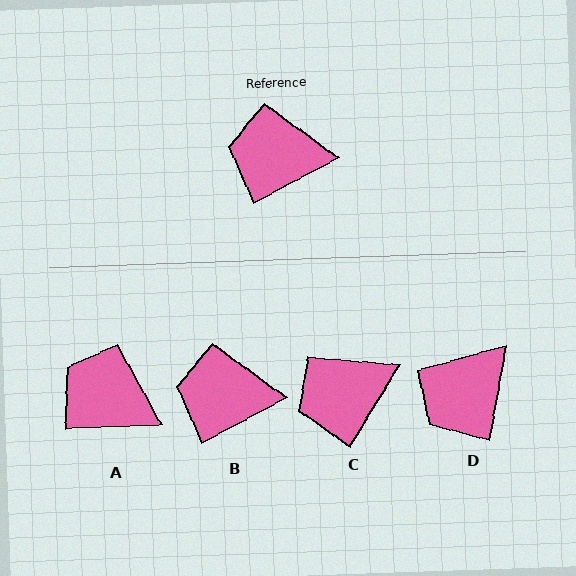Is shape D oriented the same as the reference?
No, it is off by about 52 degrees.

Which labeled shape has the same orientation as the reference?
B.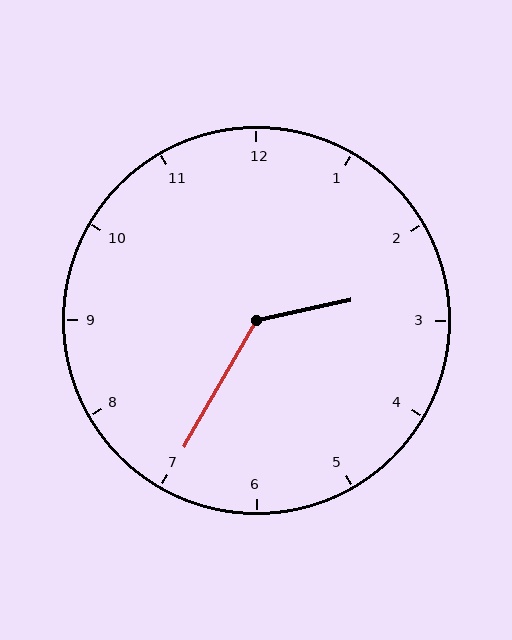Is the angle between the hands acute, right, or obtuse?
It is obtuse.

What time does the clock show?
2:35.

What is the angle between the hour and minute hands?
Approximately 132 degrees.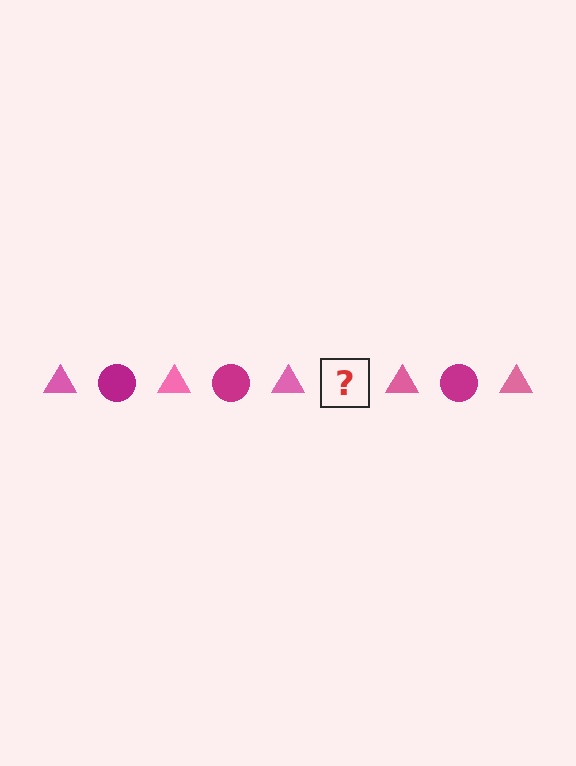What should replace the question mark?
The question mark should be replaced with a magenta circle.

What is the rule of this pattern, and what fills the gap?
The rule is that the pattern alternates between pink triangle and magenta circle. The gap should be filled with a magenta circle.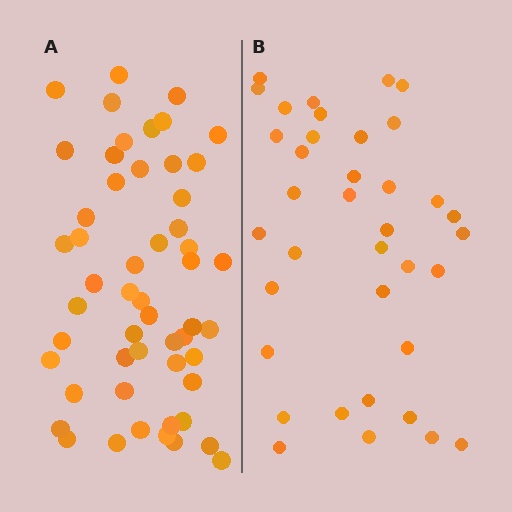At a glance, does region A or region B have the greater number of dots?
Region A (the left region) has more dots.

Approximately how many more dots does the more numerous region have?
Region A has approximately 15 more dots than region B.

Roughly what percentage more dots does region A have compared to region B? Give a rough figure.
About 45% more.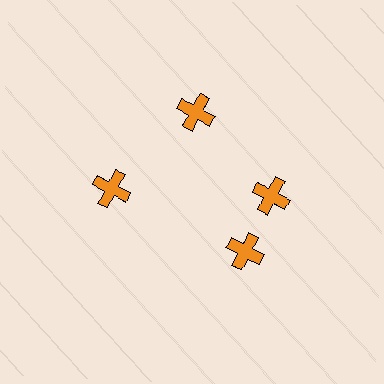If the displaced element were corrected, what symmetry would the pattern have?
It would have 4-fold rotational symmetry — the pattern would map onto itself every 90 degrees.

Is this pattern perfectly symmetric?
No. The 4 orange crosses are arranged in a ring, but one element near the 6 o'clock position is rotated out of alignment along the ring, breaking the 4-fold rotational symmetry.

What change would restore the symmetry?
The symmetry would be restored by rotating it back into even spacing with its neighbors so that all 4 crosses sit at equal angles and equal distance from the center.